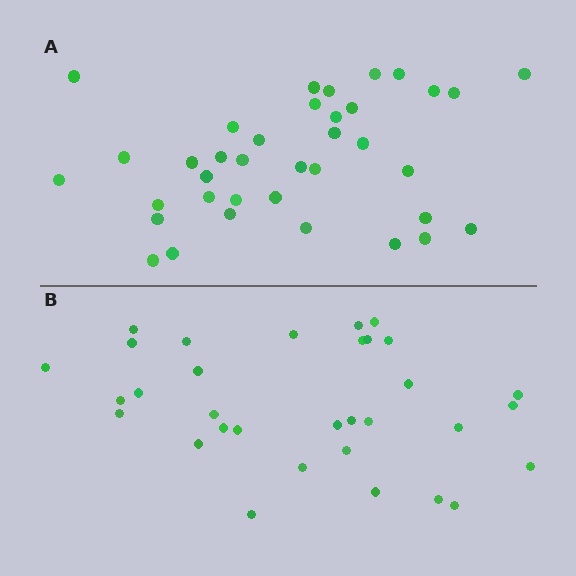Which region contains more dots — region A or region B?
Region A (the top region) has more dots.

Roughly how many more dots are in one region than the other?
Region A has about 5 more dots than region B.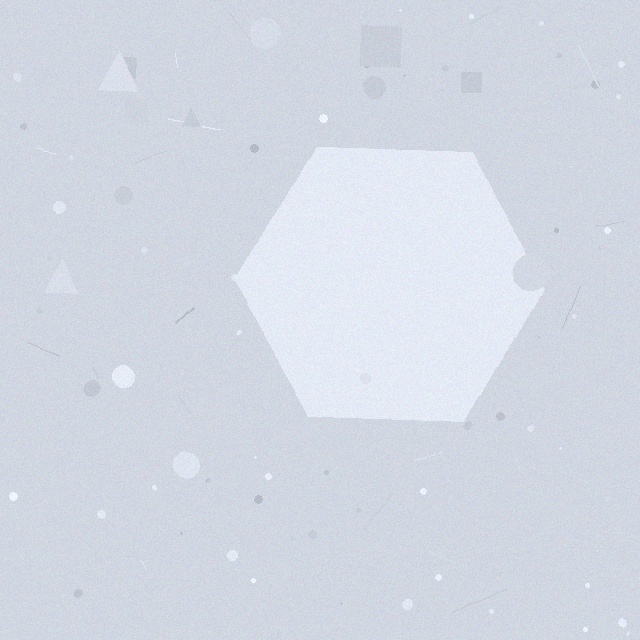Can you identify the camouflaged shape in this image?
The camouflaged shape is a hexagon.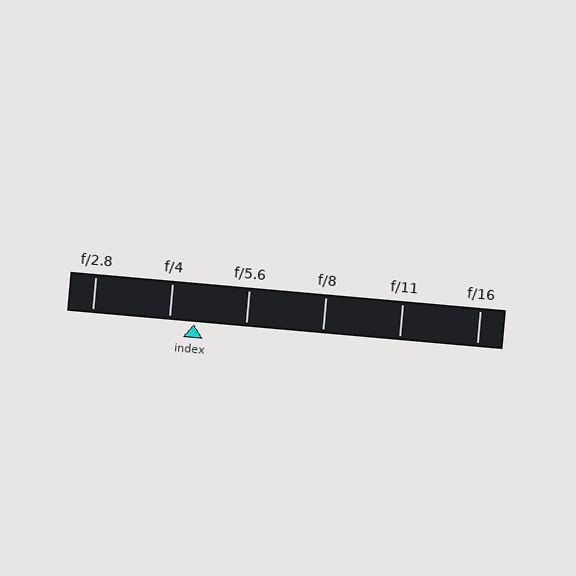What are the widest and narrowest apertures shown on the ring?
The widest aperture shown is f/2.8 and the narrowest is f/16.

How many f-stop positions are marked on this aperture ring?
There are 6 f-stop positions marked.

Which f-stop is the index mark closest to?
The index mark is closest to f/4.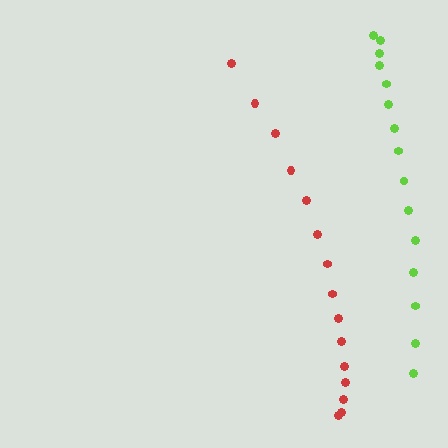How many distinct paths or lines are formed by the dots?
There are 2 distinct paths.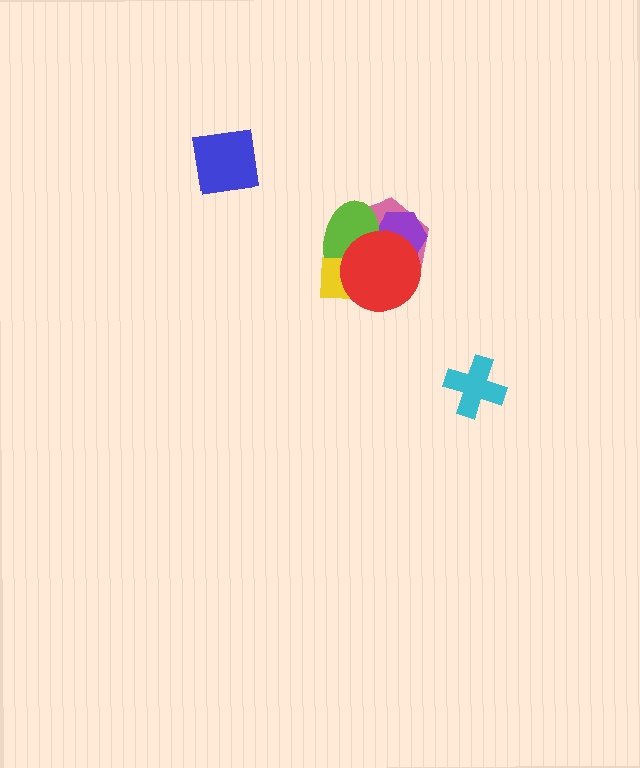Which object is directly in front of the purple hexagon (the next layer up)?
The lime ellipse is directly in front of the purple hexagon.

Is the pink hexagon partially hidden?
Yes, it is partially covered by another shape.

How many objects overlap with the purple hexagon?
3 objects overlap with the purple hexagon.